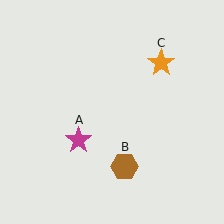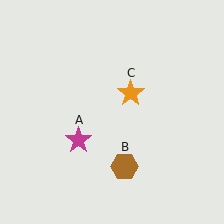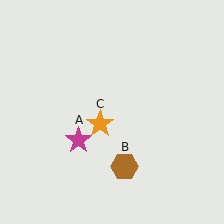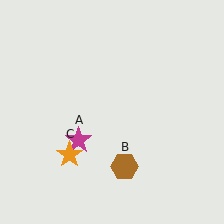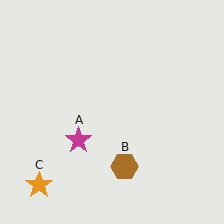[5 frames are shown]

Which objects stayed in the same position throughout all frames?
Magenta star (object A) and brown hexagon (object B) remained stationary.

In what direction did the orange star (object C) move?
The orange star (object C) moved down and to the left.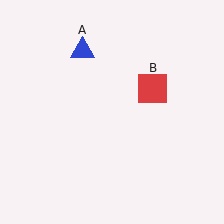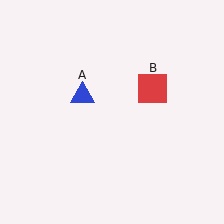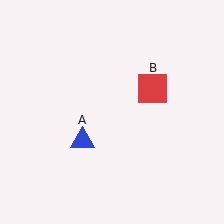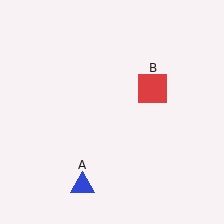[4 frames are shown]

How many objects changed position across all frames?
1 object changed position: blue triangle (object A).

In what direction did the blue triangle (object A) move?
The blue triangle (object A) moved down.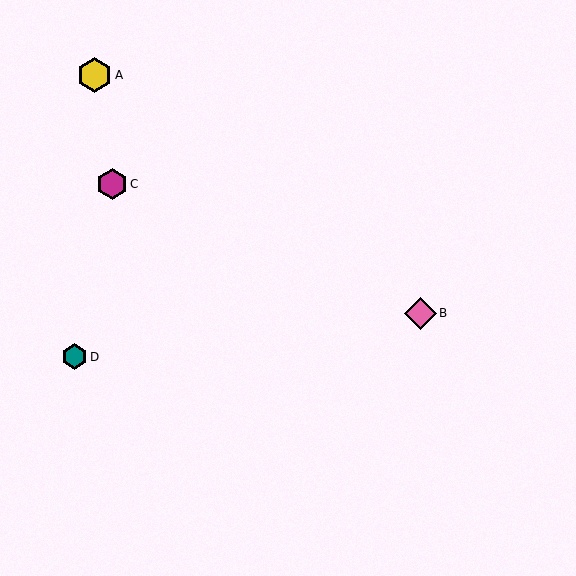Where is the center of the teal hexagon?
The center of the teal hexagon is at (74, 357).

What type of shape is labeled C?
Shape C is a magenta hexagon.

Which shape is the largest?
The yellow hexagon (labeled A) is the largest.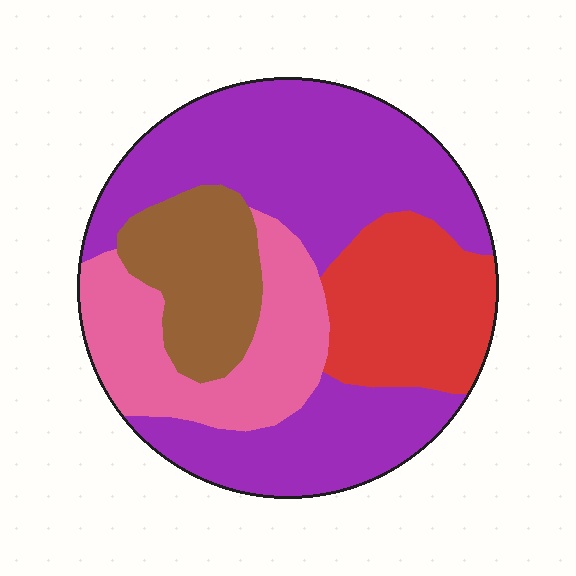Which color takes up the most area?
Purple, at roughly 45%.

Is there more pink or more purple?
Purple.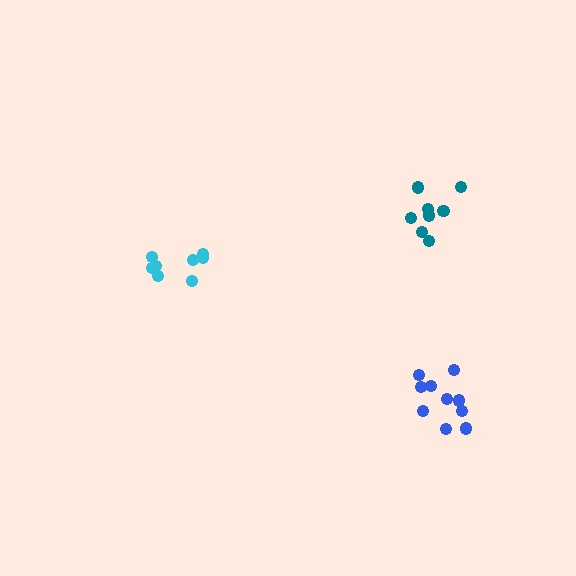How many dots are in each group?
Group 1: 10 dots, Group 2: 8 dots, Group 3: 8 dots (26 total).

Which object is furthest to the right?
The blue cluster is rightmost.